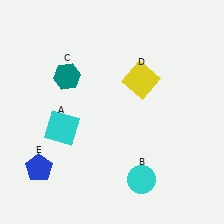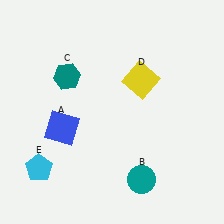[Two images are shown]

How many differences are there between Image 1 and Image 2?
There are 3 differences between the two images.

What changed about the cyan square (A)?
In Image 1, A is cyan. In Image 2, it changed to blue.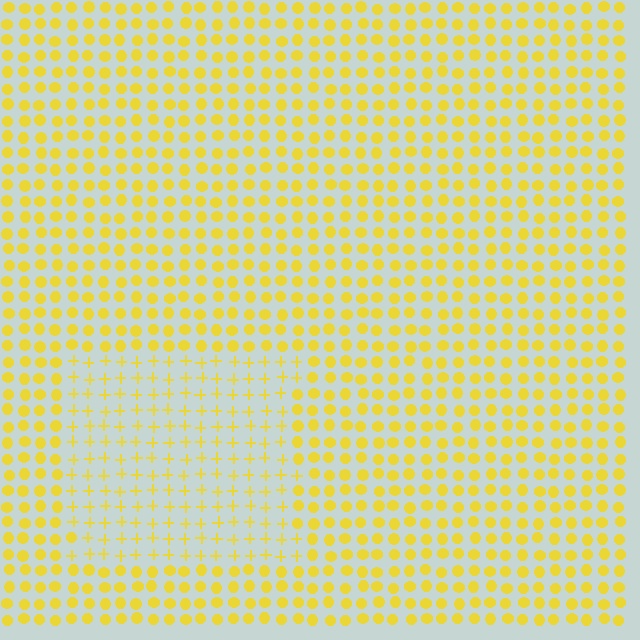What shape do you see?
I see a rectangle.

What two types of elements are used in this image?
The image uses plus signs inside the rectangle region and circles outside it.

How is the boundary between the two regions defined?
The boundary is defined by a change in element shape: plus signs inside vs. circles outside. All elements share the same color and spacing.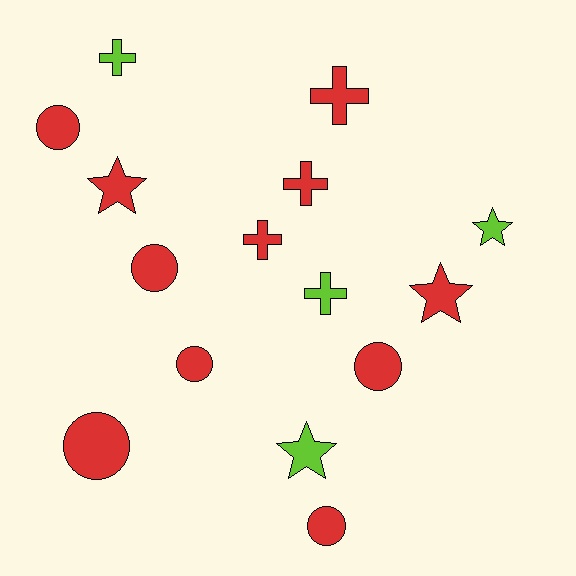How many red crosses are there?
There are 3 red crosses.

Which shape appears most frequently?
Circle, with 6 objects.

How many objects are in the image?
There are 15 objects.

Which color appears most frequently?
Red, with 11 objects.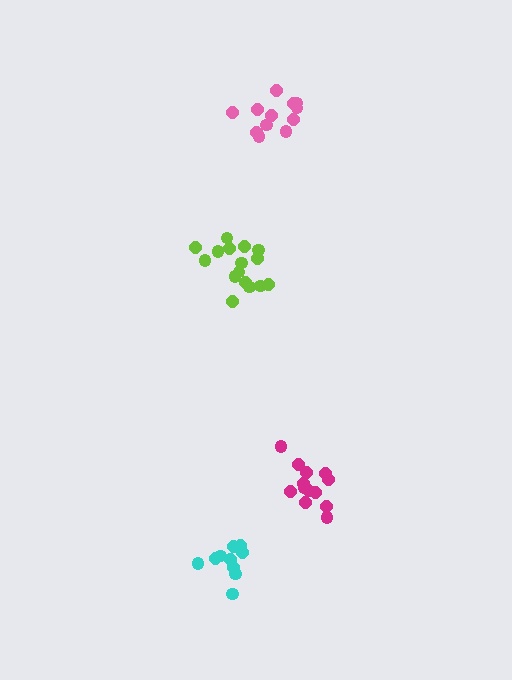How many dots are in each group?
Group 1: 10 dots, Group 2: 13 dots, Group 3: 16 dots, Group 4: 12 dots (51 total).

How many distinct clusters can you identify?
There are 4 distinct clusters.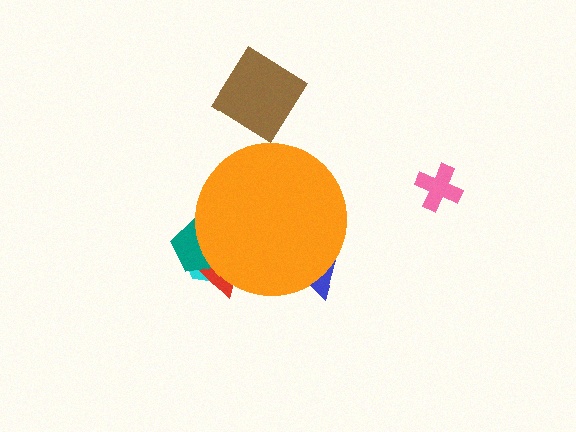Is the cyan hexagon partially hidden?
Yes, the cyan hexagon is partially hidden behind the orange circle.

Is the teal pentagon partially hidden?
Yes, the teal pentagon is partially hidden behind the orange circle.